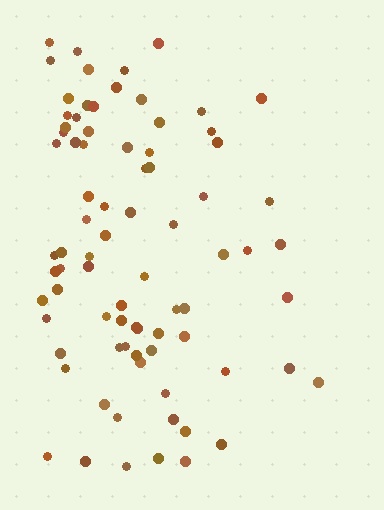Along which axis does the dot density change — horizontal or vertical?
Horizontal.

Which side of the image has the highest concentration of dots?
The left.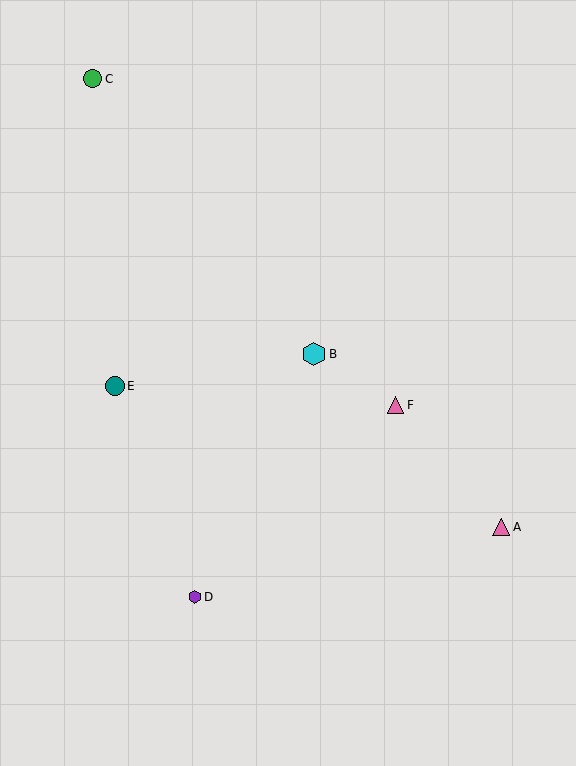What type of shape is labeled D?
Shape D is a purple hexagon.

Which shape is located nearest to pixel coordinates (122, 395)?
The teal circle (labeled E) at (115, 386) is nearest to that location.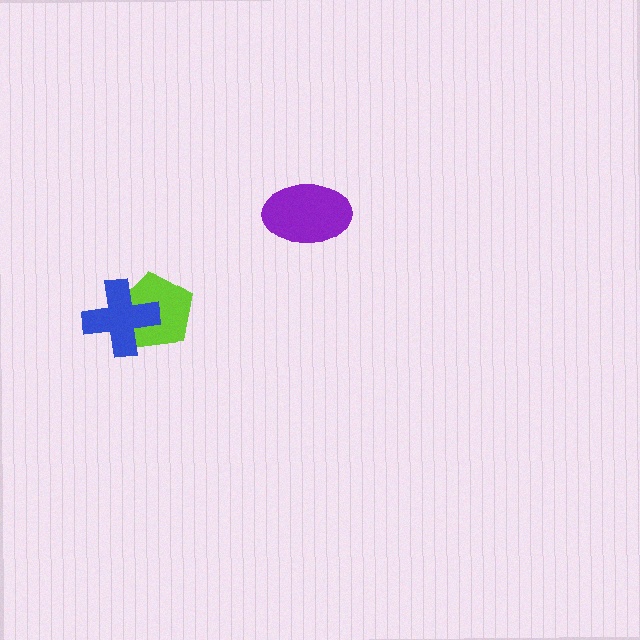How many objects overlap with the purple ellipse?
0 objects overlap with the purple ellipse.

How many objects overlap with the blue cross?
1 object overlaps with the blue cross.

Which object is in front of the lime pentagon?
The blue cross is in front of the lime pentagon.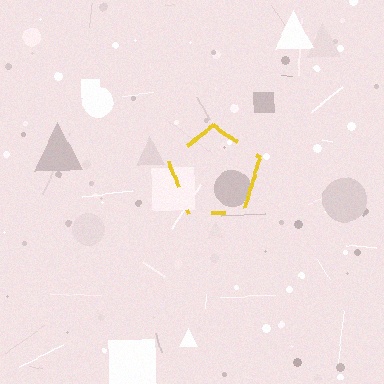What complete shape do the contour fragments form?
The contour fragments form a pentagon.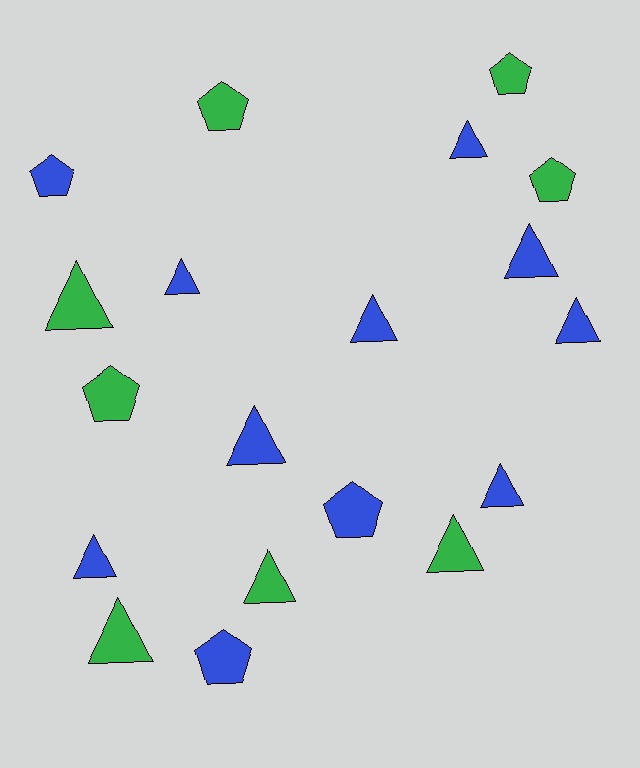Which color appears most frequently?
Blue, with 11 objects.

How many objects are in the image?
There are 19 objects.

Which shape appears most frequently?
Triangle, with 12 objects.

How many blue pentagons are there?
There are 3 blue pentagons.